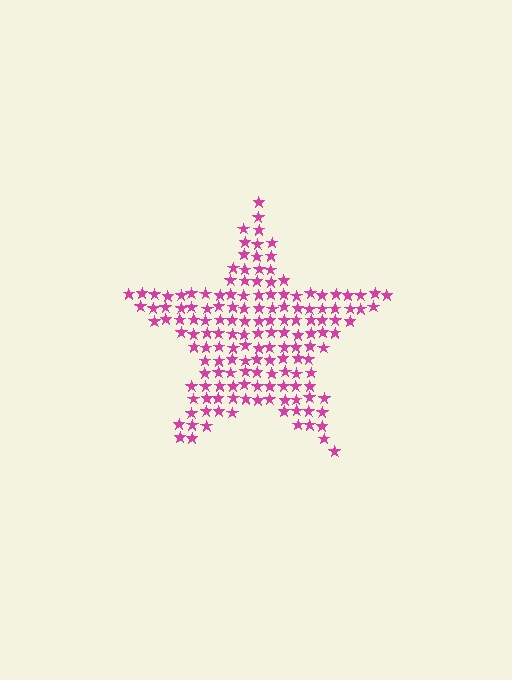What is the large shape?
The large shape is a star.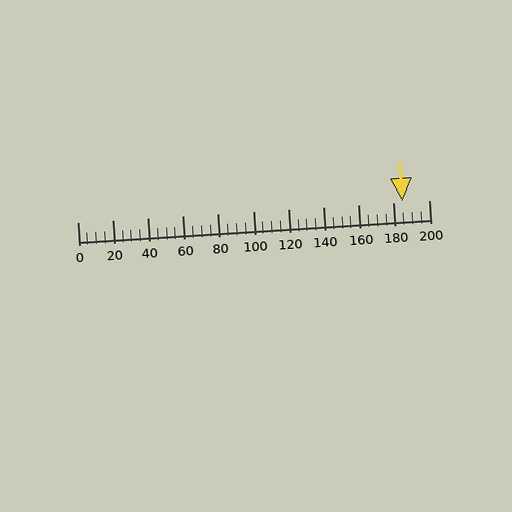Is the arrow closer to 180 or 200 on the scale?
The arrow is closer to 180.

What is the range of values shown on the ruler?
The ruler shows values from 0 to 200.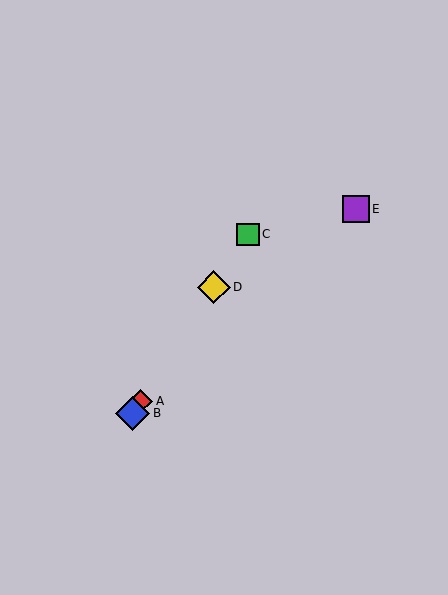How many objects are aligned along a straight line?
4 objects (A, B, C, D) are aligned along a straight line.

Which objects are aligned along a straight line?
Objects A, B, C, D are aligned along a straight line.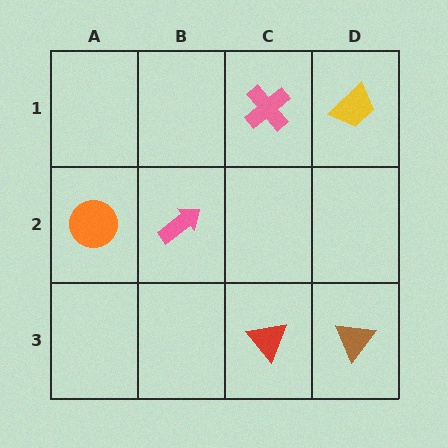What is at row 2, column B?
A pink arrow.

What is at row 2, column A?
An orange circle.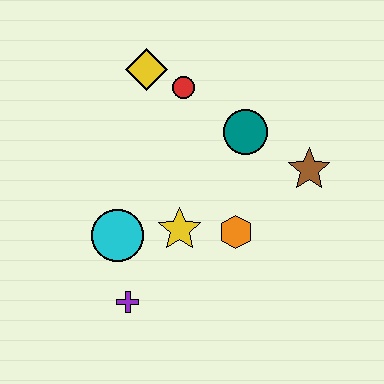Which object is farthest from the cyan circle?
The brown star is farthest from the cyan circle.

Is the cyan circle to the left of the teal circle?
Yes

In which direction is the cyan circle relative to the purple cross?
The cyan circle is above the purple cross.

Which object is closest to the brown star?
The teal circle is closest to the brown star.